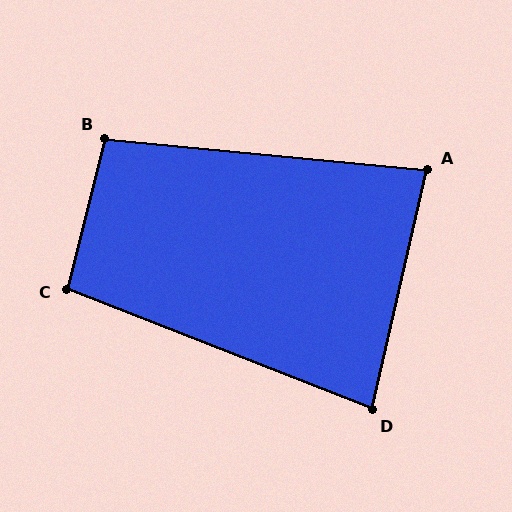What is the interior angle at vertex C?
Approximately 97 degrees (obtuse).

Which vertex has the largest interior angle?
B, at approximately 98 degrees.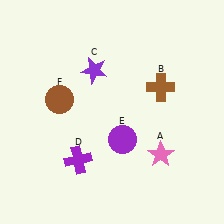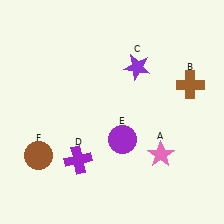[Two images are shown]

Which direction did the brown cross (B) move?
The brown cross (B) moved right.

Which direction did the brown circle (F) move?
The brown circle (F) moved down.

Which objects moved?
The objects that moved are: the brown cross (B), the purple star (C), the brown circle (F).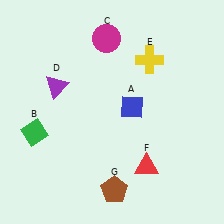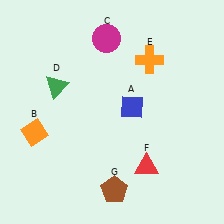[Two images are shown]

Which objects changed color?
B changed from green to orange. D changed from purple to green. E changed from yellow to orange.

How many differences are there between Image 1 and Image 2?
There are 3 differences between the two images.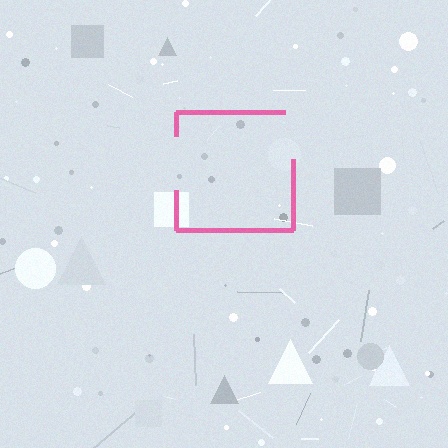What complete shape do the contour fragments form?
The contour fragments form a square.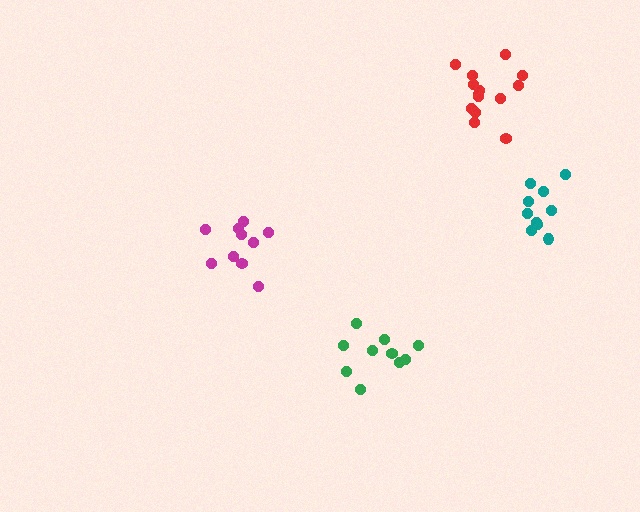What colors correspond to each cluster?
The clusters are colored: magenta, teal, green, red.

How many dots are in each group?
Group 1: 10 dots, Group 2: 10 dots, Group 3: 10 dots, Group 4: 14 dots (44 total).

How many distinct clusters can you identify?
There are 4 distinct clusters.